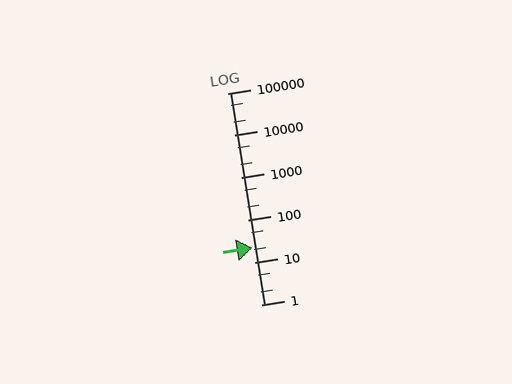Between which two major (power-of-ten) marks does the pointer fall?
The pointer is between 10 and 100.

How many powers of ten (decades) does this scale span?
The scale spans 5 decades, from 1 to 100000.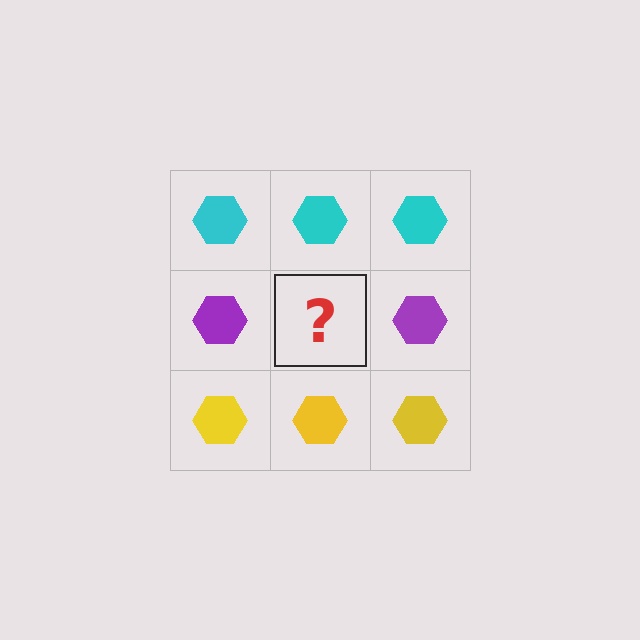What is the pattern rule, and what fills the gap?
The rule is that each row has a consistent color. The gap should be filled with a purple hexagon.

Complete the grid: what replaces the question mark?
The question mark should be replaced with a purple hexagon.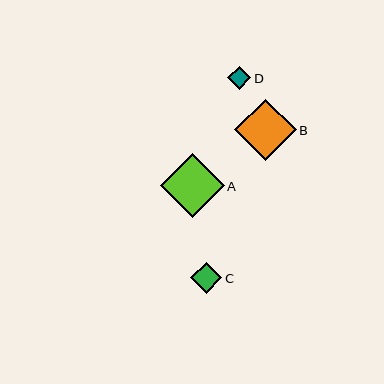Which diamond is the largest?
Diamond A is the largest with a size of approximately 64 pixels.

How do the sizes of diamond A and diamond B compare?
Diamond A and diamond B are approximately the same size.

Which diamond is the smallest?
Diamond D is the smallest with a size of approximately 23 pixels.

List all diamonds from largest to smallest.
From largest to smallest: A, B, C, D.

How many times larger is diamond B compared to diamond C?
Diamond B is approximately 2.0 times the size of diamond C.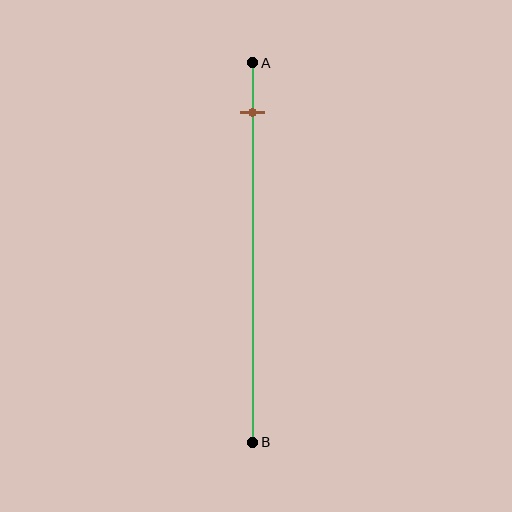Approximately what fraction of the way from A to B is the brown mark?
The brown mark is approximately 15% of the way from A to B.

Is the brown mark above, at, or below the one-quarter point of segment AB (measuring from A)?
The brown mark is above the one-quarter point of segment AB.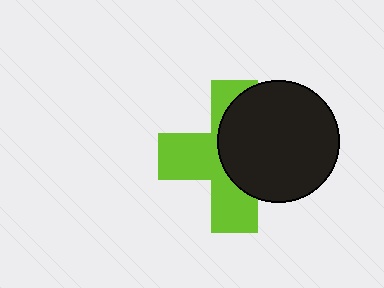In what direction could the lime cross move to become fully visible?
The lime cross could move left. That would shift it out from behind the black circle entirely.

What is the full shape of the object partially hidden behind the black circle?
The partially hidden object is a lime cross.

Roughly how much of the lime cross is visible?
About half of it is visible (roughly 51%).